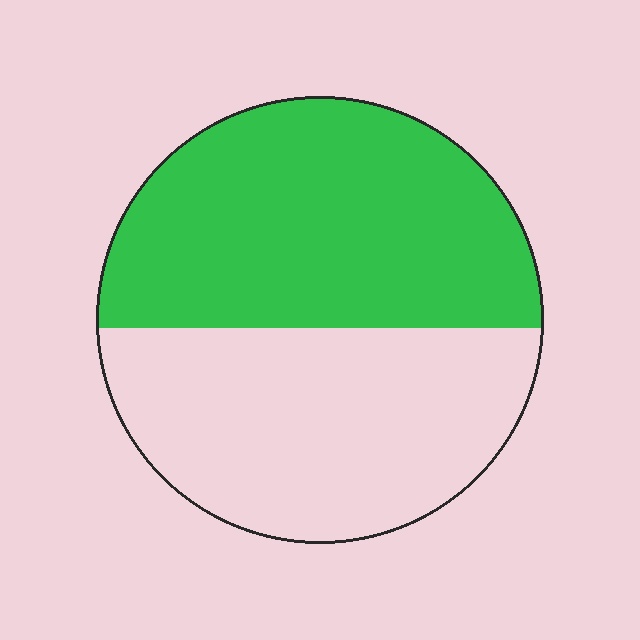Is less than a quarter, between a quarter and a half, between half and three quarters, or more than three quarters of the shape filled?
Between half and three quarters.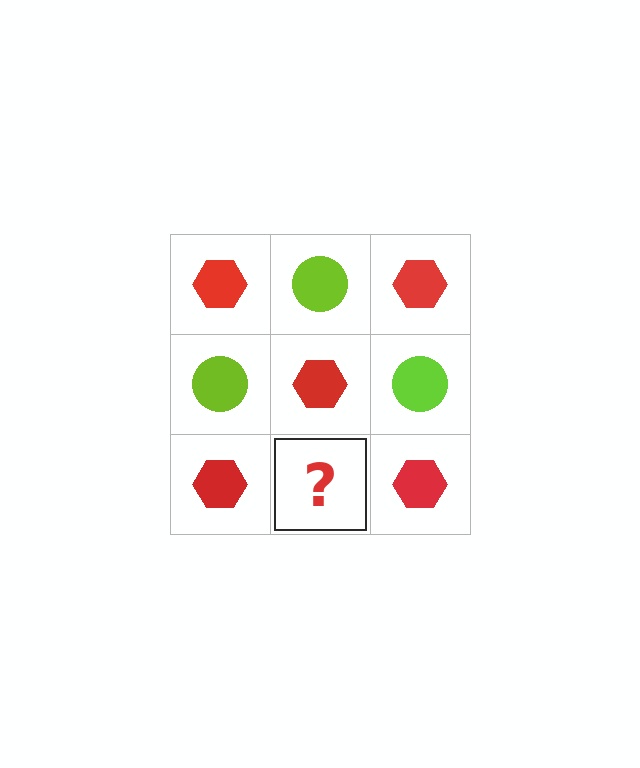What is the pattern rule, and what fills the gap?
The rule is that it alternates red hexagon and lime circle in a checkerboard pattern. The gap should be filled with a lime circle.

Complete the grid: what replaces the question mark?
The question mark should be replaced with a lime circle.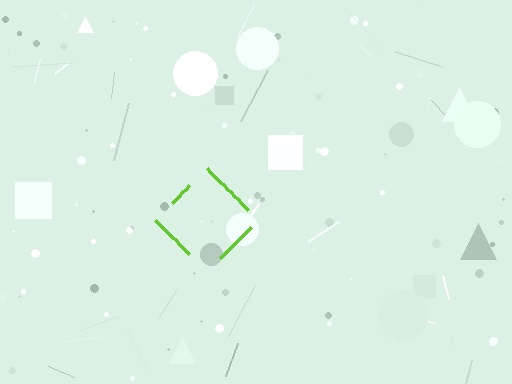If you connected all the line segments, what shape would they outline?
They would outline a diamond.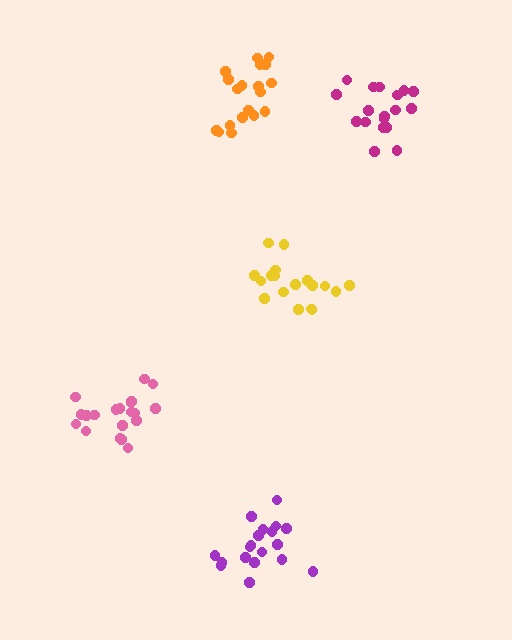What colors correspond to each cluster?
The clusters are colored: magenta, yellow, purple, orange, pink.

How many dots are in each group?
Group 1: 18 dots, Group 2: 18 dots, Group 3: 19 dots, Group 4: 20 dots, Group 5: 20 dots (95 total).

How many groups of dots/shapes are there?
There are 5 groups.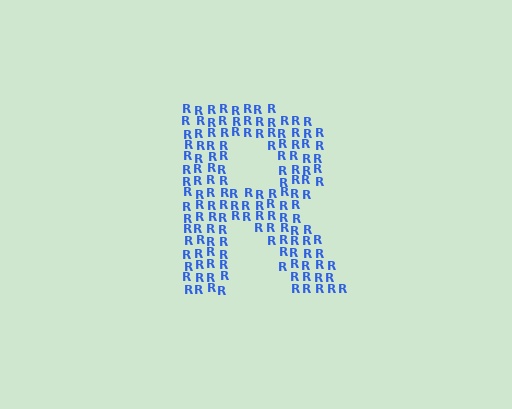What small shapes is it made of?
It is made of small letter R's.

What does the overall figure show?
The overall figure shows the letter R.